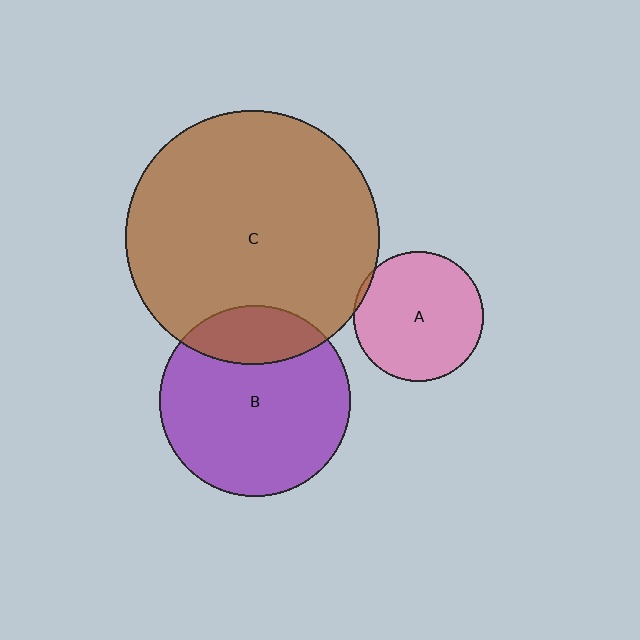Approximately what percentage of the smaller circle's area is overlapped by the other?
Approximately 20%.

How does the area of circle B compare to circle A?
Approximately 2.1 times.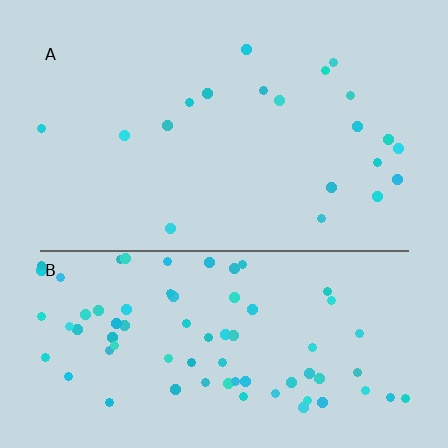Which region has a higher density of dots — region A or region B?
B (the bottom).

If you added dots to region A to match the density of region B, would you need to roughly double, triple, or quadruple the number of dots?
Approximately quadruple.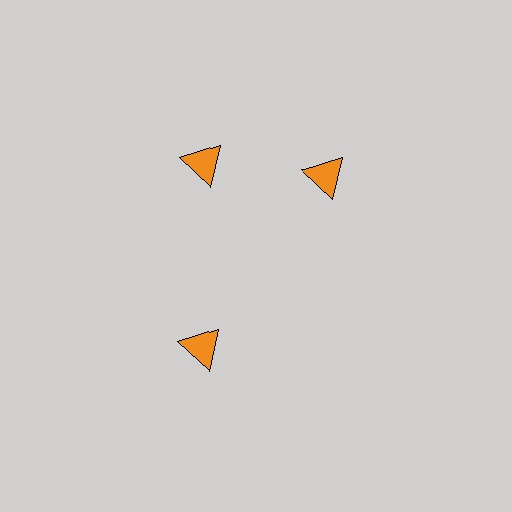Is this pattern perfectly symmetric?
No. The 3 orange triangles are arranged in a ring, but one element near the 3 o'clock position is rotated out of alignment along the ring, breaking the 3-fold rotational symmetry.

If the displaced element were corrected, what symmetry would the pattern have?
It would have 3-fold rotational symmetry — the pattern would map onto itself every 120 degrees.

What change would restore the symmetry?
The symmetry would be restored by rotating it back into even spacing with its neighbors so that all 3 triangles sit at equal angles and equal distance from the center.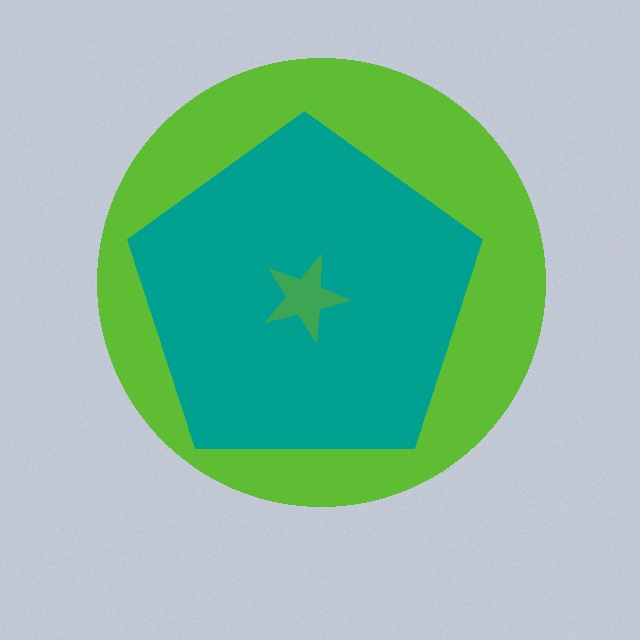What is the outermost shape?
The lime circle.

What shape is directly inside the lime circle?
The teal pentagon.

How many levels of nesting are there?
3.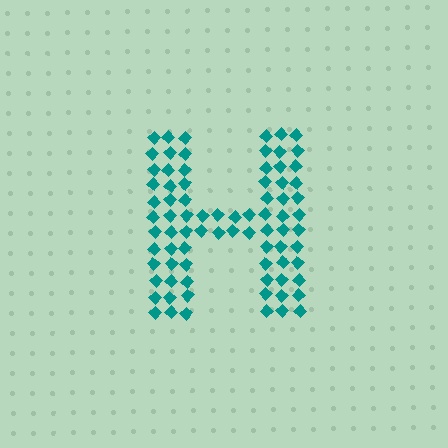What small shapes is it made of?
It is made of small diamonds.